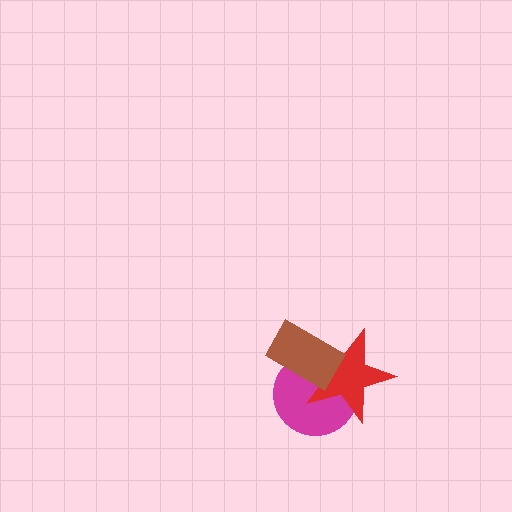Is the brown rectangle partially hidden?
No, no other shape covers it.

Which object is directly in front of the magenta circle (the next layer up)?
The red star is directly in front of the magenta circle.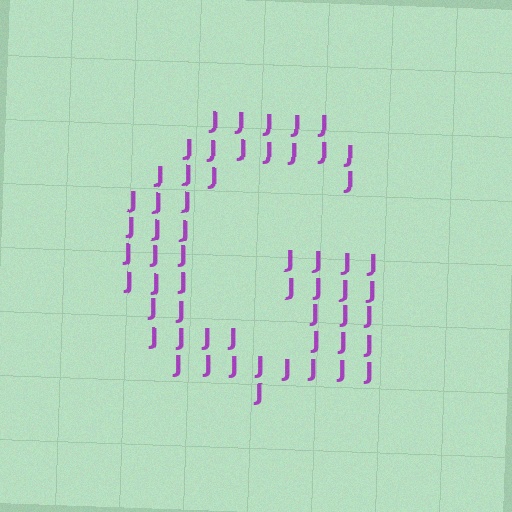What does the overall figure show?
The overall figure shows the letter G.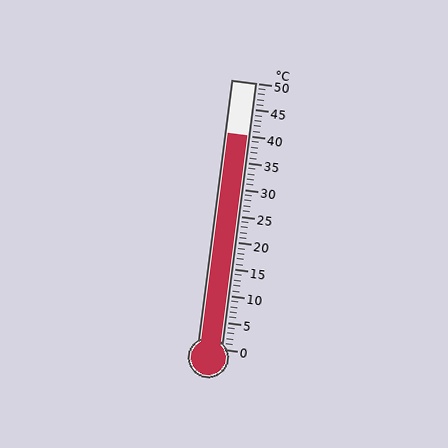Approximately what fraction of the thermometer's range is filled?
The thermometer is filled to approximately 80% of its range.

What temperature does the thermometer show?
The thermometer shows approximately 40°C.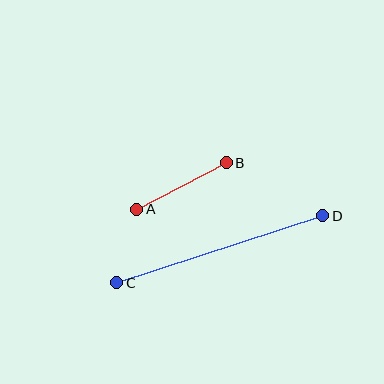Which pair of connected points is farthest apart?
Points C and D are farthest apart.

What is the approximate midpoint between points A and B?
The midpoint is at approximately (182, 186) pixels.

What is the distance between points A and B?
The distance is approximately 101 pixels.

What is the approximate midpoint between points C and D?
The midpoint is at approximately (220, 249) pixels.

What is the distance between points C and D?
The distance is approximately 217 pixels.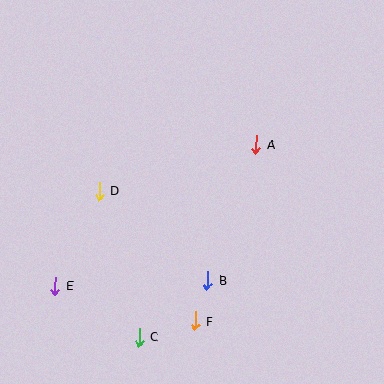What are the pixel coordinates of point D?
Point D is at (99, 191).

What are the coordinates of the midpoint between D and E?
The midpoint between D and E is at (77, 238).